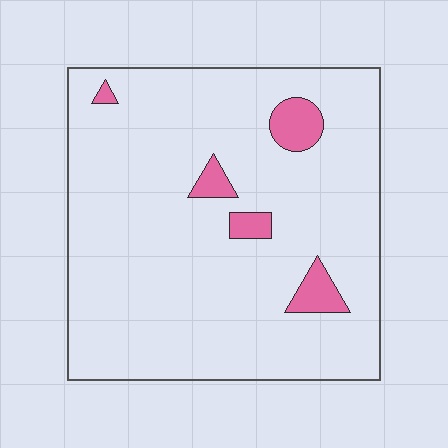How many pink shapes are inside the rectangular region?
5.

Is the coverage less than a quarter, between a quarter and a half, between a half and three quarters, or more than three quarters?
Less than a quarter.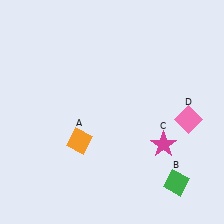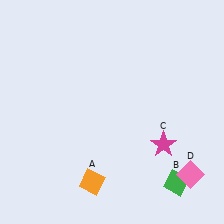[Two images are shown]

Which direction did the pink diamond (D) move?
The pink diamond (D) moved down.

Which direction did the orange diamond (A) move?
The orange diamond (A) moved down.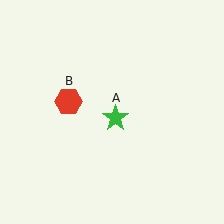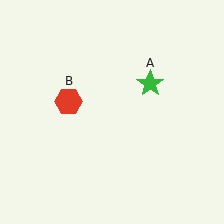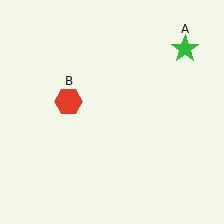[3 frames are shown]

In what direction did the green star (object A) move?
The green star (object A) moved up and to the right.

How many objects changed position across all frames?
1 object changed position: green star (object A).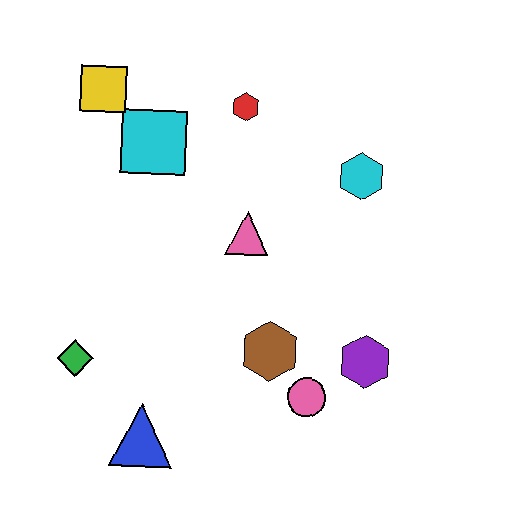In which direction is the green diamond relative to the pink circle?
The green diamond is to the left of the pink circle.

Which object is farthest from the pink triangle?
The blue triangle is farthest from the pink triangle.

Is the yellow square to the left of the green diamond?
No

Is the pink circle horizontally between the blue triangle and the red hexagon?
No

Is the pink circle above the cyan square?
No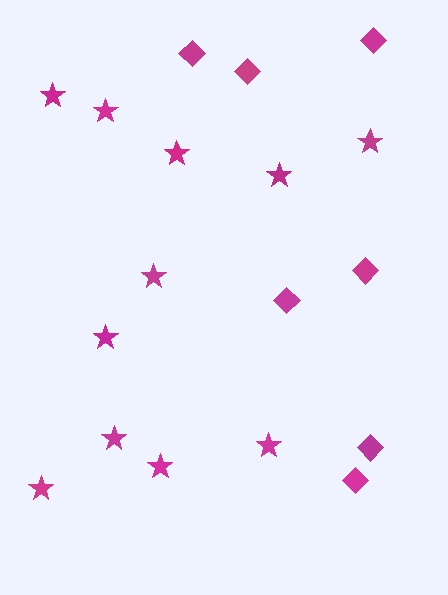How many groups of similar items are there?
There are 2 groups: one group of diamonds (7) and one group of stars (11).